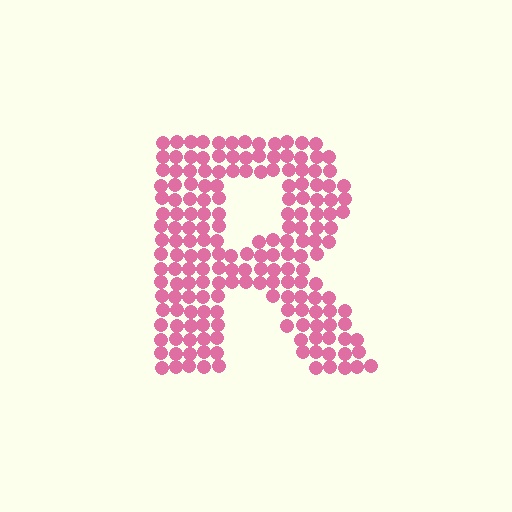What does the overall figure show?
The overall figure shows the letter R.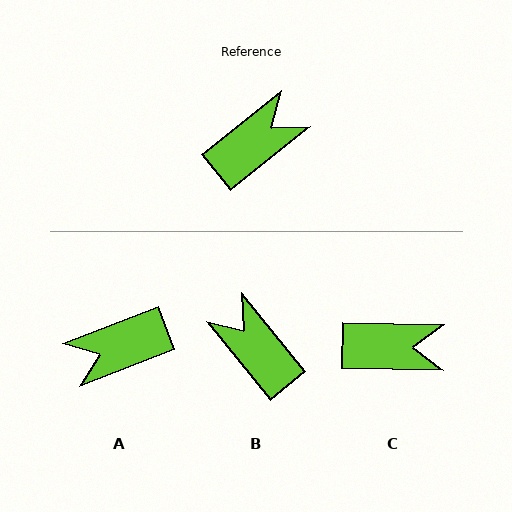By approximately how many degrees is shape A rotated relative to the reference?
Approximately 162 degrees counter-clockwise.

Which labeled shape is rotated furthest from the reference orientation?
A, about 162 degrees away.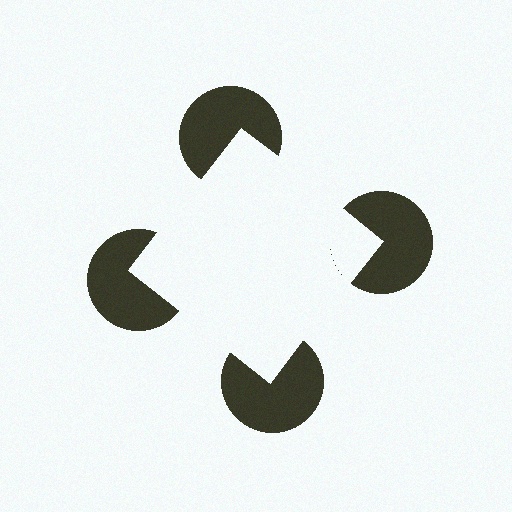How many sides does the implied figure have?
4 sides.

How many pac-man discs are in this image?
There are 4 — one at each vertex of the illusory square.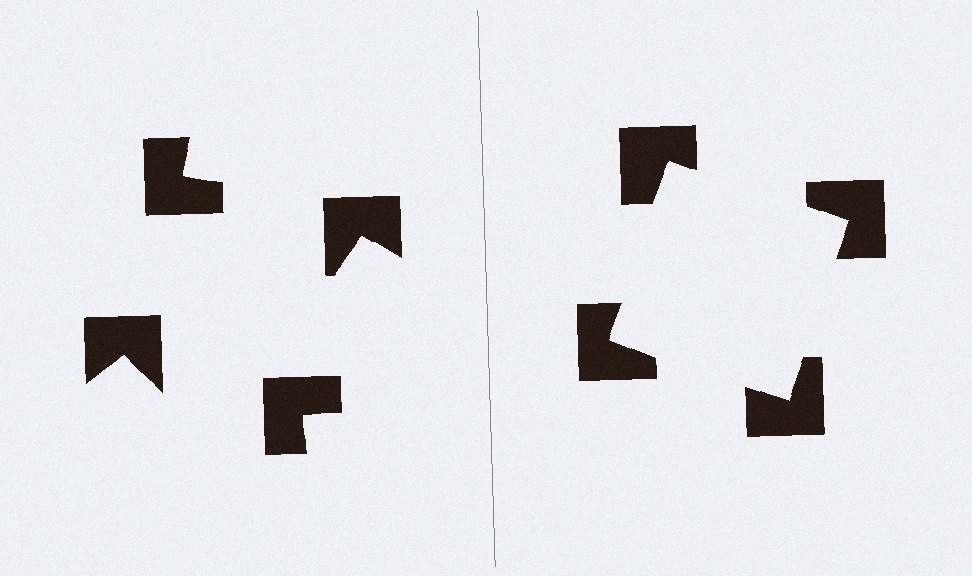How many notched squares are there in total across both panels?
8 — 4 on each side.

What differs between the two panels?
The notched squares are positioned identically on both sides; only the wedge orientations differ. On the right they align to a square; on the left they are misaligned.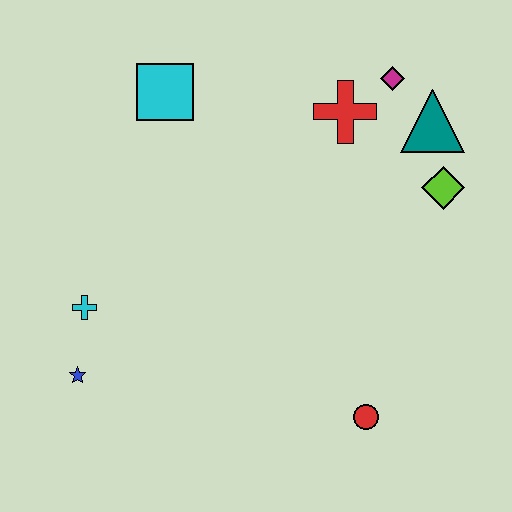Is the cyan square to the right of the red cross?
No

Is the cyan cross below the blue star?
No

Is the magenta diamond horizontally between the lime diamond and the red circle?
Yes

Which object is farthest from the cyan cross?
The teal triangle is farthest from the cyan cross.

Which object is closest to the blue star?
The cyan cross is closest to the blue star.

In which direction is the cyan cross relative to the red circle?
The cyan cross is to the left of the red circle.